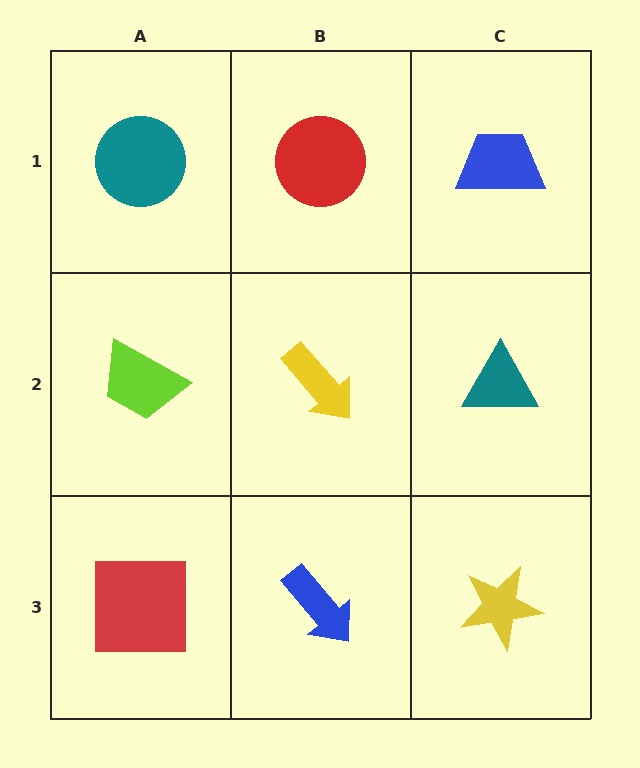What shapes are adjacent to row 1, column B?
A yellow arrow (row 2, column B), a teal circle (row 1, column A), a blue trapezoid (row 1, column C).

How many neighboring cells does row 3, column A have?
2.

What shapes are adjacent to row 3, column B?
A yellow arrow (row 2, column B), a red square (row 3, column A), a yellow star (row 3, column C).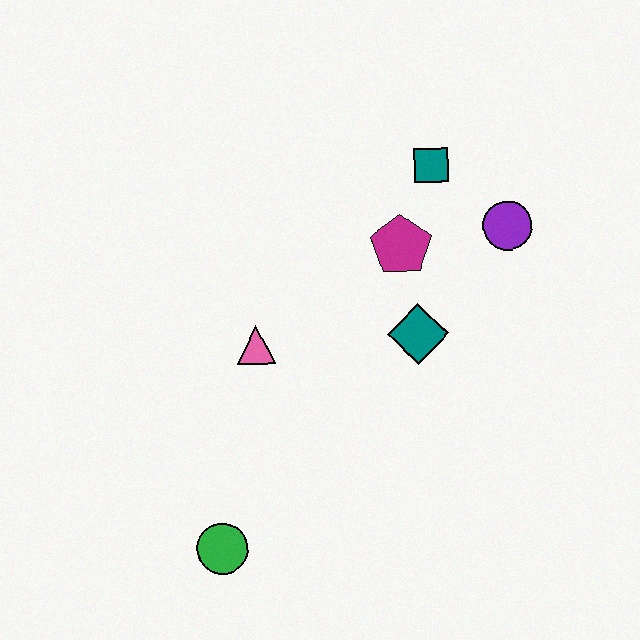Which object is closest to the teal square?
The magenta pentagon is closest to the teal square.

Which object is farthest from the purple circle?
The green circle is farthest from the purple circle.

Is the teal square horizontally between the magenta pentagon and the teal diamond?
No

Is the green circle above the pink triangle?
No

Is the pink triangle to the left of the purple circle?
Yes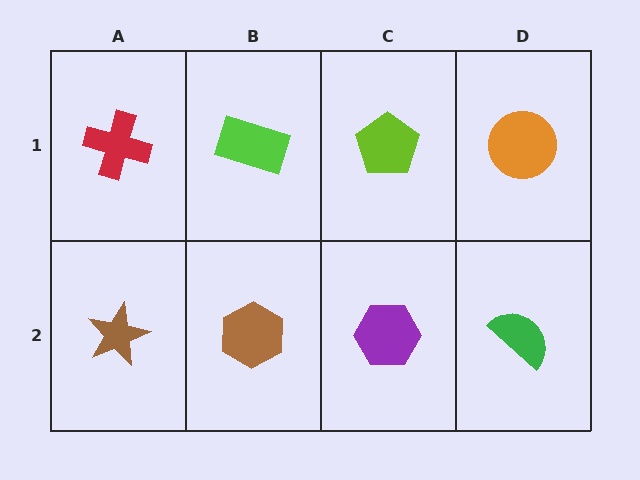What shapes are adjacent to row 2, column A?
A red cross (row 1, column A), a brown hexagon (row 2, column B).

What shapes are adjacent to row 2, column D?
An orange circle (row 1, column D), a purple hexagon (row 2, column C).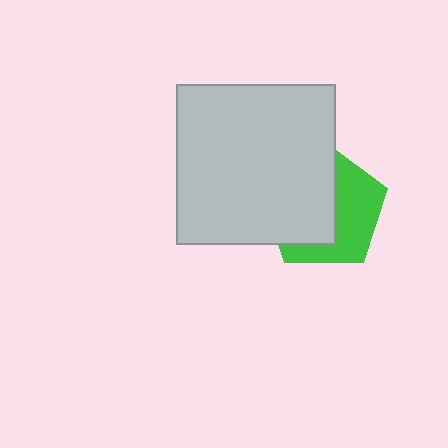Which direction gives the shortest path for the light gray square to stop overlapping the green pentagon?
Moving left gives the shortest separation.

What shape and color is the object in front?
The object in front is a light gray square.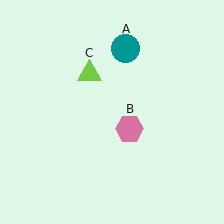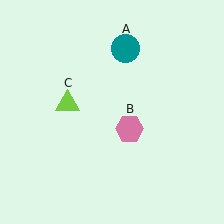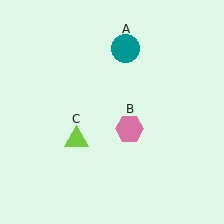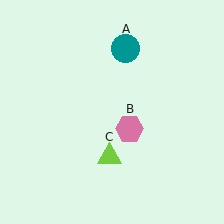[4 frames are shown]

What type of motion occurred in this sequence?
The lime triangle (object C) rotated counterclockwise around the center of the scene.